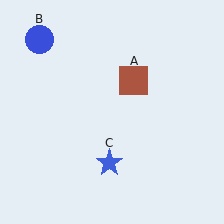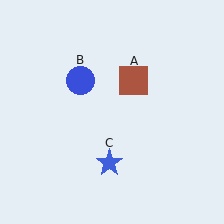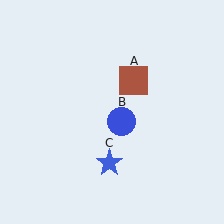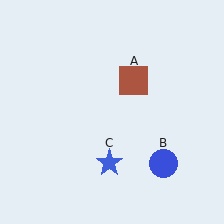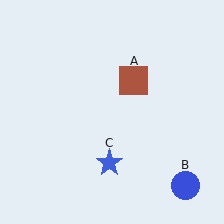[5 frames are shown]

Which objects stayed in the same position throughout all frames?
Brown square (object A) and blue star (object C) remained stationary.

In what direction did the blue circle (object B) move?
The blue circle (object B) moved down and to the right.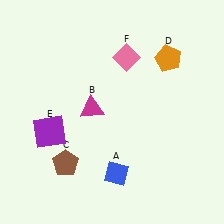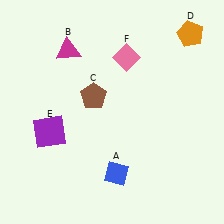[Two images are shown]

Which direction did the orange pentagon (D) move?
The orange pentagon (D) moved up.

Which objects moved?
The objects that moved are: the magenta triangle (B), the brown pentagon (C), the orange pentagon (D).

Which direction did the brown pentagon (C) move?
The brown pentagon (C) moved up.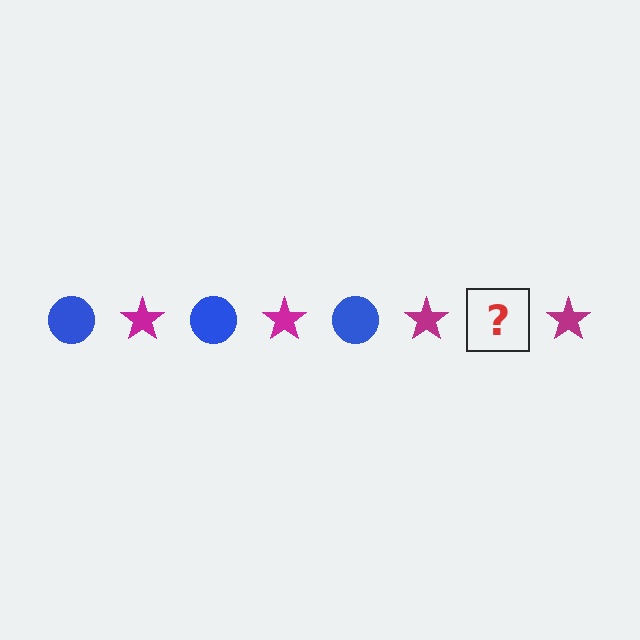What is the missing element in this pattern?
The missing element is a blue circle.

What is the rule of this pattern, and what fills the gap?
The rule is that the pattern alternates between blue circle and magenta star. The gap should be filled with a blue circle.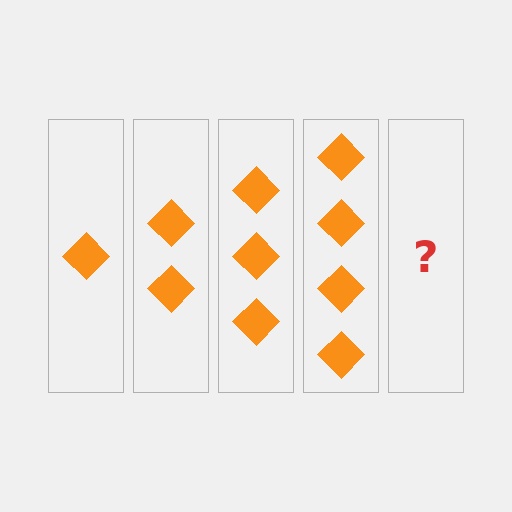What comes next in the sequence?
The next element should be 5 diamonds.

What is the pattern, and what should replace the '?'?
The pattern is that each step adds one more diamond. The '?' should be 5 diamonds.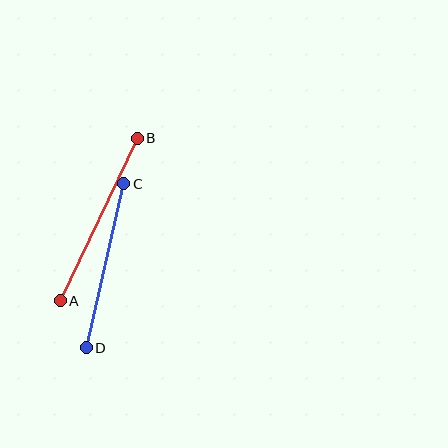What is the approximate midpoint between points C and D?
The midpoint is at approximately (105, 266) pixels.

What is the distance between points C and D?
The distance is approximately 168 pixels.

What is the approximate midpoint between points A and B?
The midpoint is at approximately (99, 220) pixels.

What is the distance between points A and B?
The distance is approximately 179 pixels.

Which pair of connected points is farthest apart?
Points A and B are farthest apart.